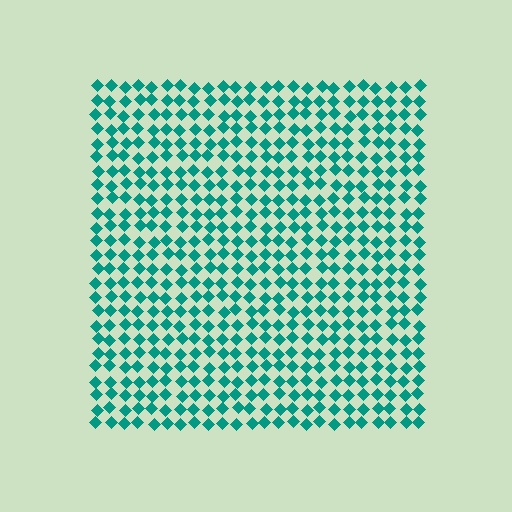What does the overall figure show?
The overall figure shows a square.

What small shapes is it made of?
It is made of small diamonds.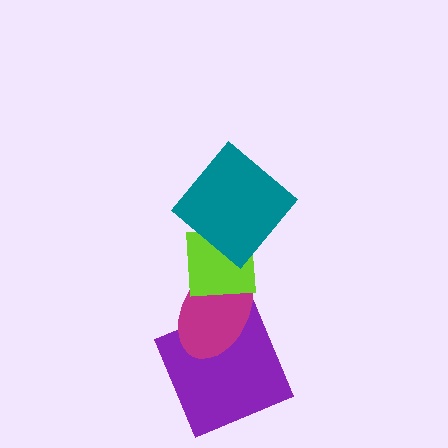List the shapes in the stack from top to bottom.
From top to bottom: the teal diamond, the lime square, the magenta ellipse, the purple square.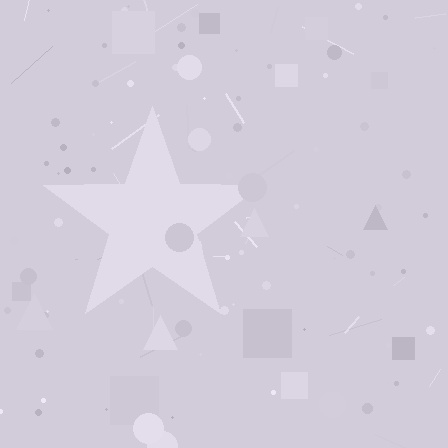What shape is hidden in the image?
A star is hidden in the image.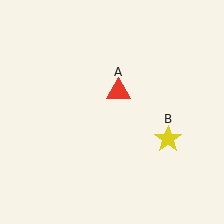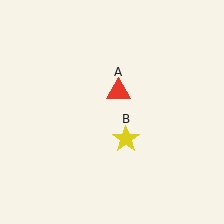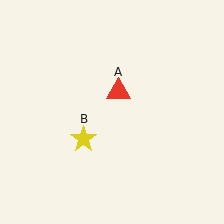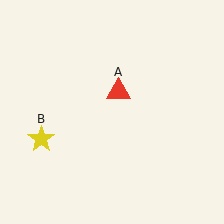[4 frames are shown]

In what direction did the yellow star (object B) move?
The yellow star (object B) moved left.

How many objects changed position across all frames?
1 object changed position: yellow star (object B).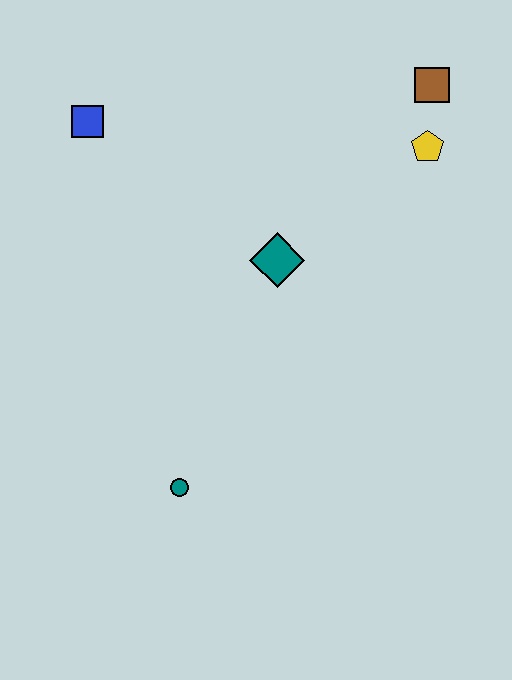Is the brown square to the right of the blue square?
Yes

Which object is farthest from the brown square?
The teal circle is farthest from the brown square.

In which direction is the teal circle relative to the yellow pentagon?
The teal circle is below the yellow pentagon.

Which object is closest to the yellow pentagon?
The brown square is closest to the yellow pentagon.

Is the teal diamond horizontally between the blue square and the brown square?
Yes